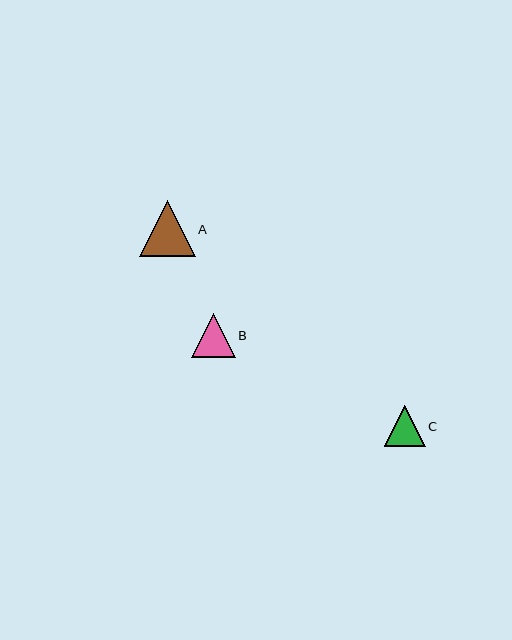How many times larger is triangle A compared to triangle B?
Triangle A is approximately 1.3 times the size of triangle B.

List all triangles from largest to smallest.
From largest to smallest: A, B, C.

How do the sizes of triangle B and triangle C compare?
Triangle B and triangle C are approximately the same size.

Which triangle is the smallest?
Triangle C is the smallest with a size of approximately 41 pixels.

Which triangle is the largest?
Triangle A is the largest with a size of approximately 56 pixels.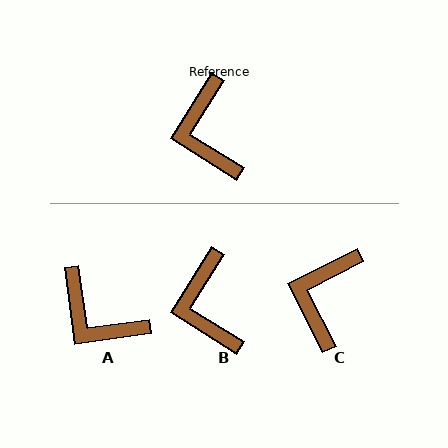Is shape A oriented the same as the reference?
No, it is off by about 40 degrees.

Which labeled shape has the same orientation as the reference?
B.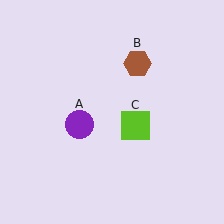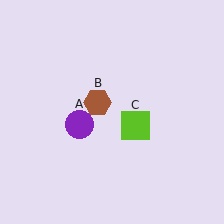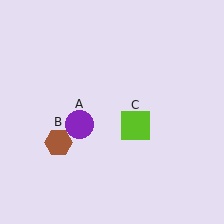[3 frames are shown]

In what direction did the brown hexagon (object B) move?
The brown hexagon (object B) moved down and to the left.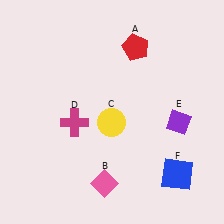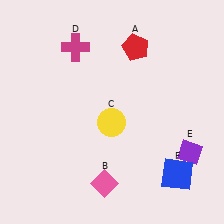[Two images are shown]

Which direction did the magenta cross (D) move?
The magenta cross (D) moved up.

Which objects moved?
The objects that moved are: the magenta cross (D), the purple diamond (E).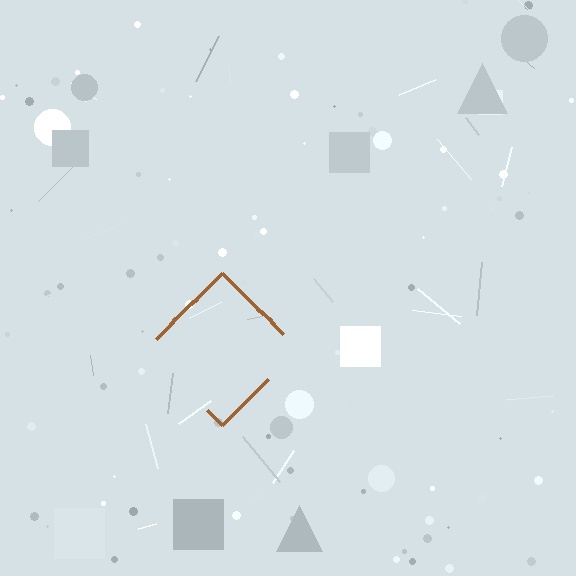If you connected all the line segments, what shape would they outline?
They would outline a diamond.